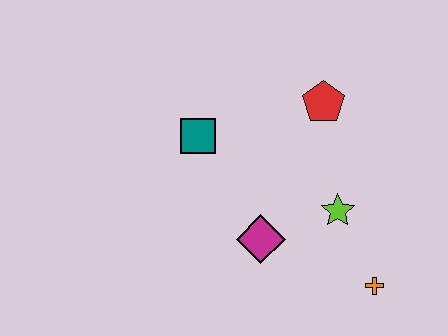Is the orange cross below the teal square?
Yes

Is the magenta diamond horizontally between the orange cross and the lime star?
No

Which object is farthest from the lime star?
The teal square is farthest from the lime star.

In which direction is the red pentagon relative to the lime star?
The red pentagon is above the lime star.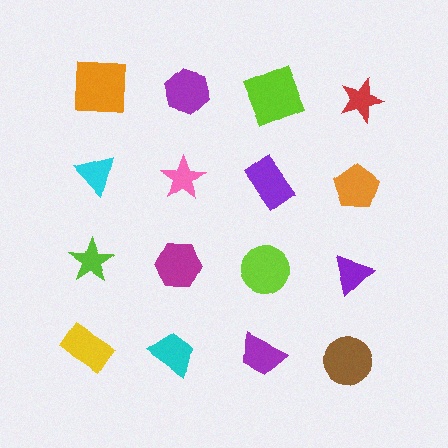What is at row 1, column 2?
A purple hexagon.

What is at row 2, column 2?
A pink star.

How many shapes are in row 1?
4 shapes.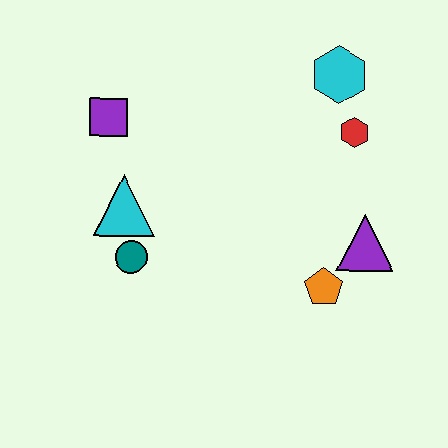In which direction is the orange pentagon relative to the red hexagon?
The orange pentagon is below the red hexagon.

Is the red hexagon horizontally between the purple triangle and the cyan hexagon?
Yes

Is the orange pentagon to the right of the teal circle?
Yes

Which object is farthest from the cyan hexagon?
The teal circle is farthest from the cyan hexagon.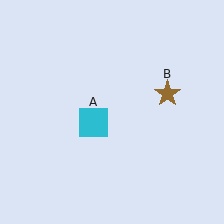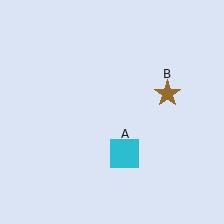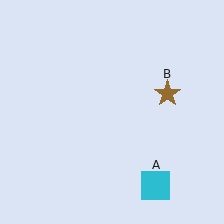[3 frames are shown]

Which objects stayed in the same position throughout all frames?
Brown star (object B) remained stationary.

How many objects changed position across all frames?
1 object changed position: cyan square (object A).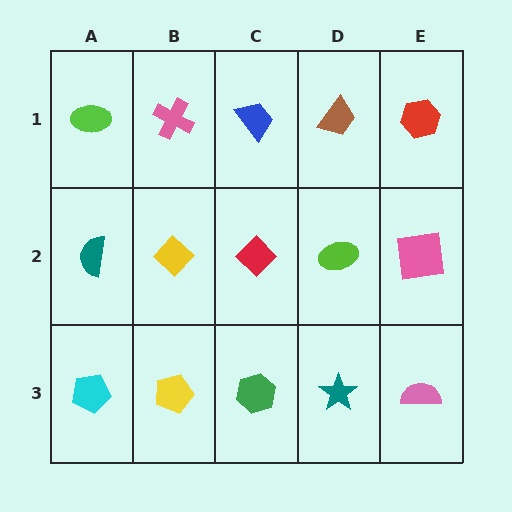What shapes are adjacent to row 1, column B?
A yellow diamond (row 2, column B), a lime ellipse (row 1, column A), a blue trapezoid (row 1, column C).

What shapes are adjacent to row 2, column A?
A lime ellipse (row 1, column A), a cyan pentagon (row 3, column A), a yellow diamond (row 2, column B).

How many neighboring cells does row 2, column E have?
3.